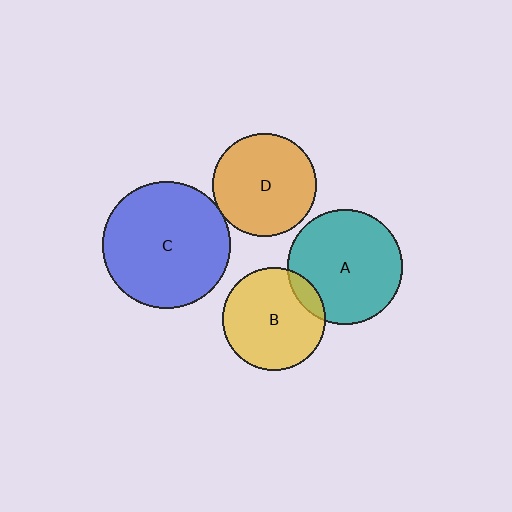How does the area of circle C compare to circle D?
Approximately 1.5 times.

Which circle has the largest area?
Circle C (blue).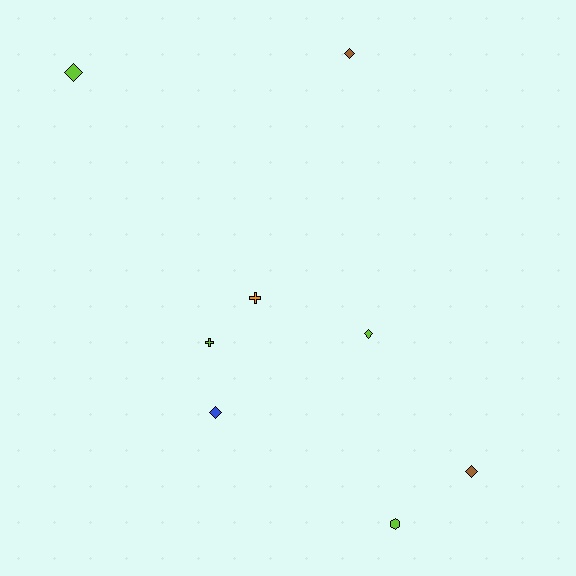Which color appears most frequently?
Lime, with 4 objects.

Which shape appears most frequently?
Diamond, with 5 objects.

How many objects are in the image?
There are 8 objects.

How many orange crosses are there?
There is 1 orange cross.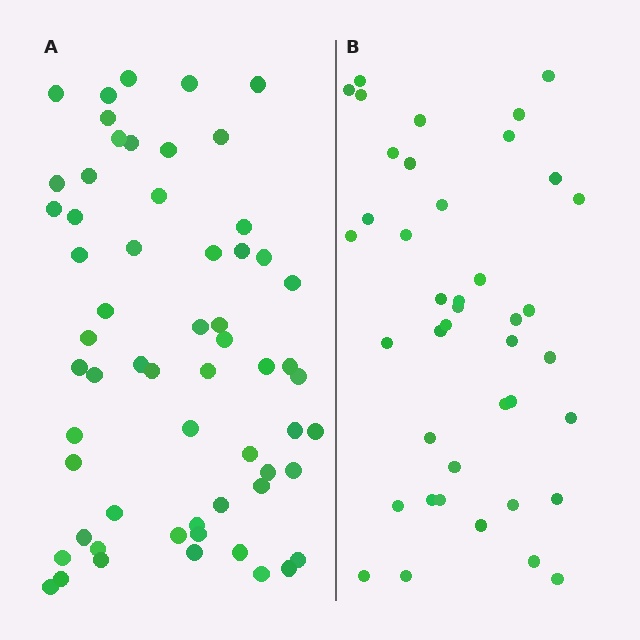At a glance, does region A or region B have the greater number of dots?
Region A (the left region) has more dots.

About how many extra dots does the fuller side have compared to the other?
Region A has approximately 20 more dots than region B.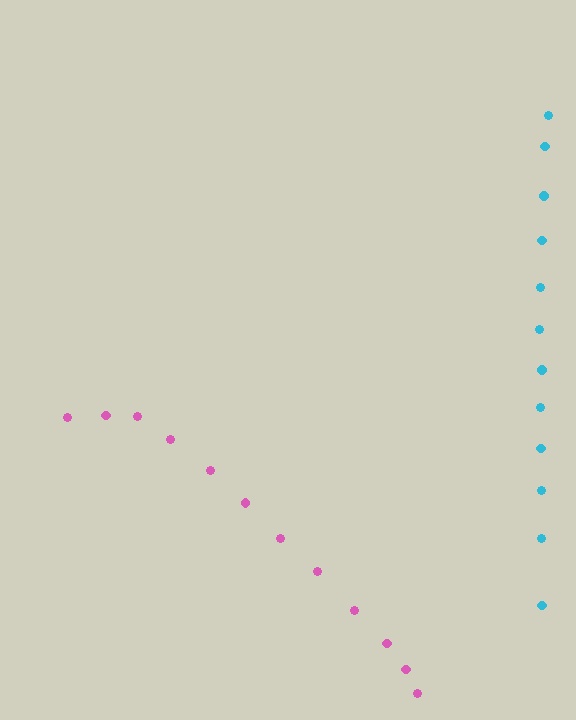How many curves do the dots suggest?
There are 2 distinct paths.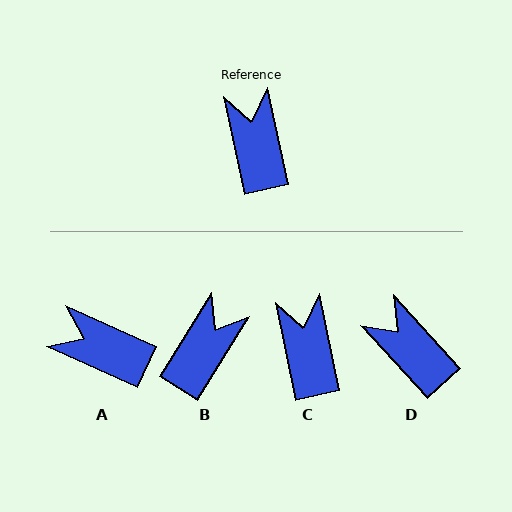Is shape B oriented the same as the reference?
No, it is off by about 44 degrees.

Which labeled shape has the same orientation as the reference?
C.